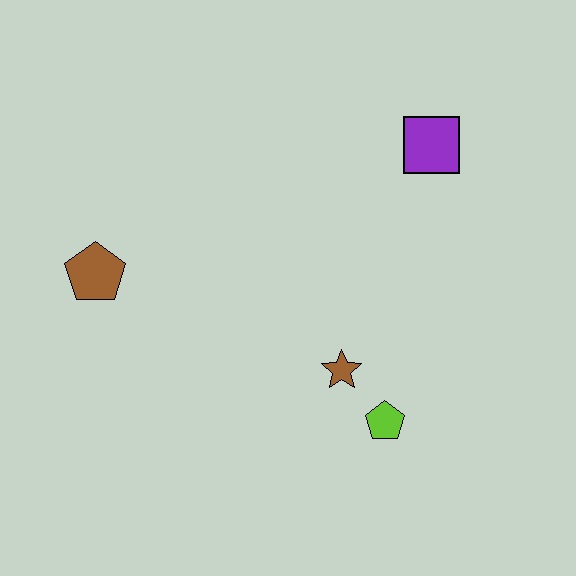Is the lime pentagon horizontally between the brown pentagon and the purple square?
Yes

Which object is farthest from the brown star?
The brown pentagon is farthest from the brown star.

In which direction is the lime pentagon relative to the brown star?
The lime pentagon is below the brown star.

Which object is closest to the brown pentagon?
The brown star is closest to the brown pentagon.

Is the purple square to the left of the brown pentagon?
No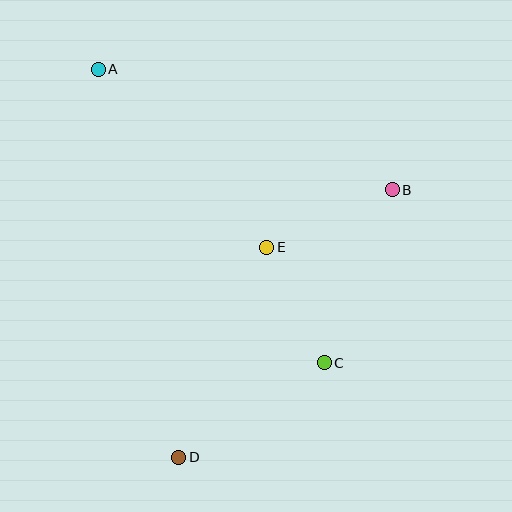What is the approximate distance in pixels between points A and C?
The distance between A and C is approximately 371 pixels.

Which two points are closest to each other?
Points C and E are closest to each other.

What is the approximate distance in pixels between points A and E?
The distance between A and E is approximately 245 pixels.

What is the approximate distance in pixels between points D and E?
The distance between D and E is approximately 227 pixels.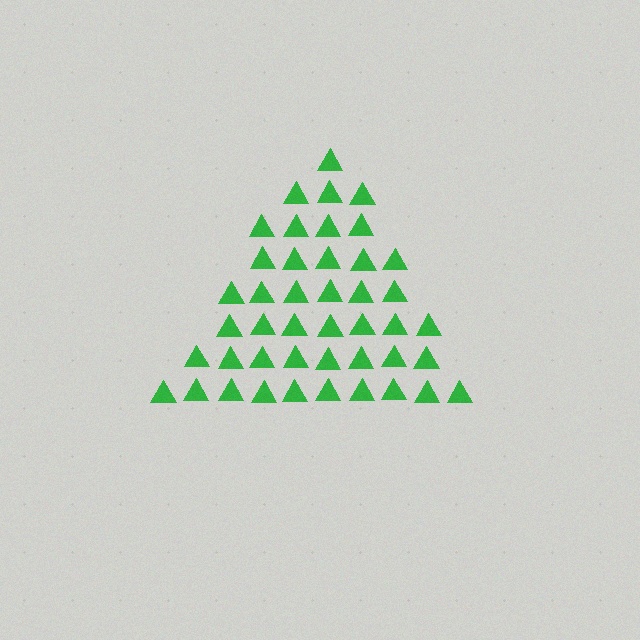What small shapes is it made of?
It is made of small triangles.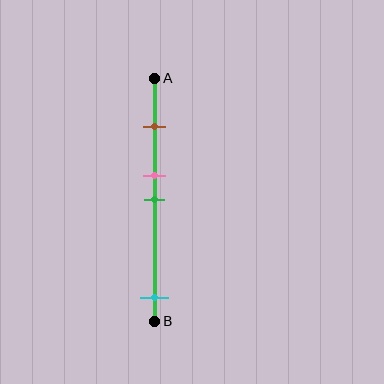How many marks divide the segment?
There are 4 marks dividing the segment.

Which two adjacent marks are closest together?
The pink and green marks are the closest adjacent pair.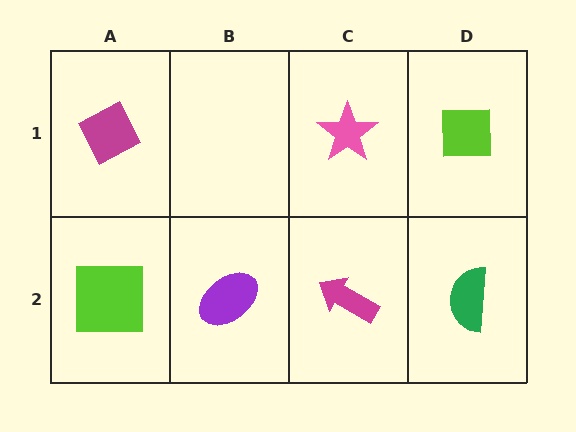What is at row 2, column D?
A green semicircle.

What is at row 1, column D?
A lime square.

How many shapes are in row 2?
4 shapes.